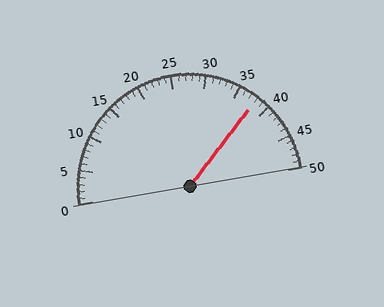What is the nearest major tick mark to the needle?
The nearest major tick mark is 40.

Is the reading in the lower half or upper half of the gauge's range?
The reading is in the upper half of the range (0 to 50).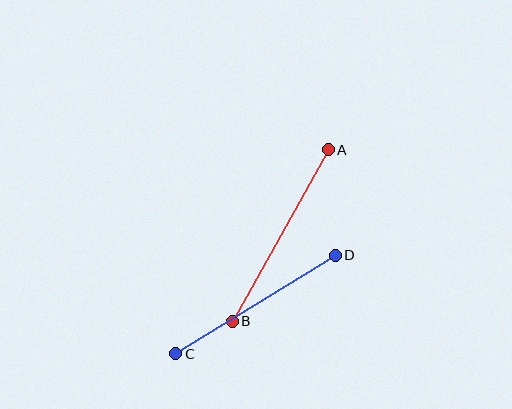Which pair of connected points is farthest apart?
Points A and B are farthest apart.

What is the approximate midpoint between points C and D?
The midpoint is at approximately (256, 305) pixels.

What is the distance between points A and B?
The distance is approximately 196 pixels.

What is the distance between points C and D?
The distance is approximately 187 pixels.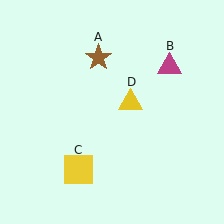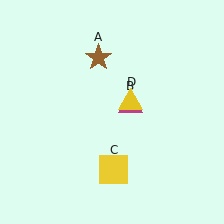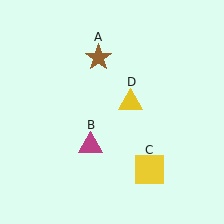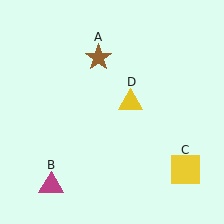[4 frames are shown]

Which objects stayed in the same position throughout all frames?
Brown star (object A) and yellow triangle (object D) remained stationary.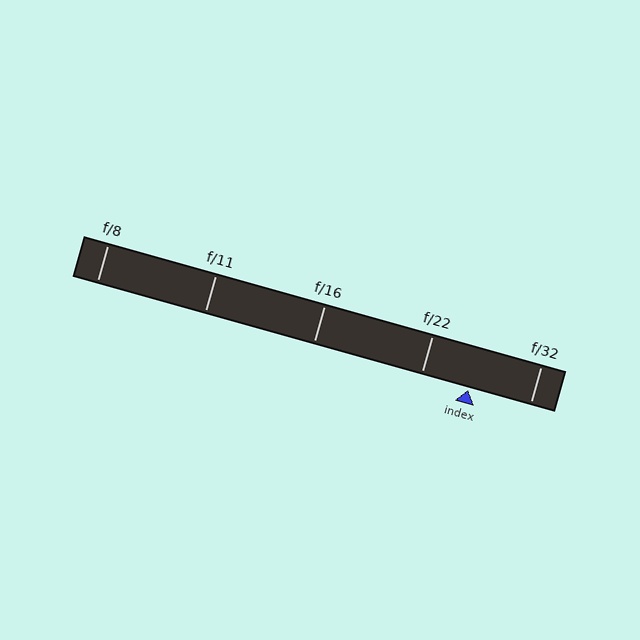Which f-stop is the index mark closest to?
The index mark is closest to f/22.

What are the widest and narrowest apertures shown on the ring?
The widest aperture shown is f/8 and the narrowest is f/32.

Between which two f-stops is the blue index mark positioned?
The index mark is between f/22 and f/32.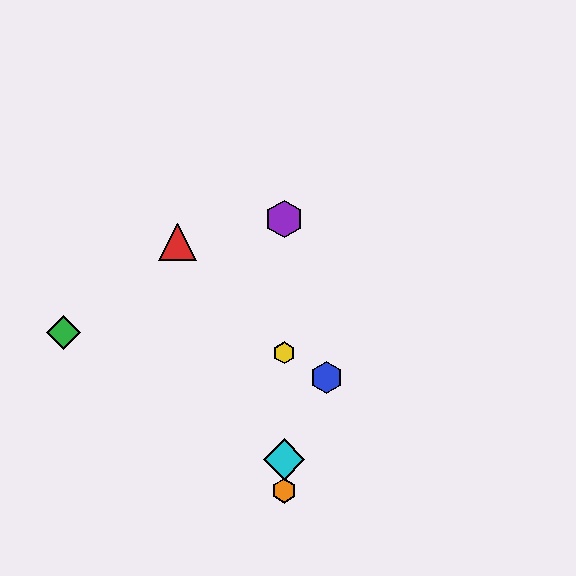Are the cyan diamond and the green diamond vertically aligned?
No, the cyan diamond is at x≈284 and the green diamond is at x≈64.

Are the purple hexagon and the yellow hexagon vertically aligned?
Yes, both are at x≈284.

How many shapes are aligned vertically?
4 shapes (the yellow hexagon, the purple hexagon, the orange hexagon, the cyan diamond) are aligned vertically.